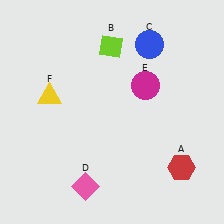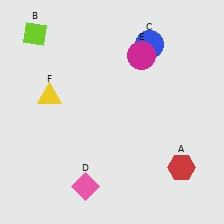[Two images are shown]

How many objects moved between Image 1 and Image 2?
2 objects moved between the two images.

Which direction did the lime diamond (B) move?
The lime diamond (B) moved left.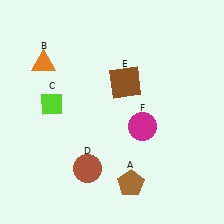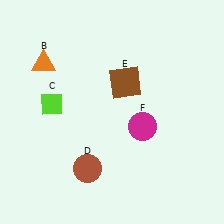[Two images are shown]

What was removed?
The brown pentagon (A) was removed in Image 2.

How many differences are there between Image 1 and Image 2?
There is 1 difference between the two images.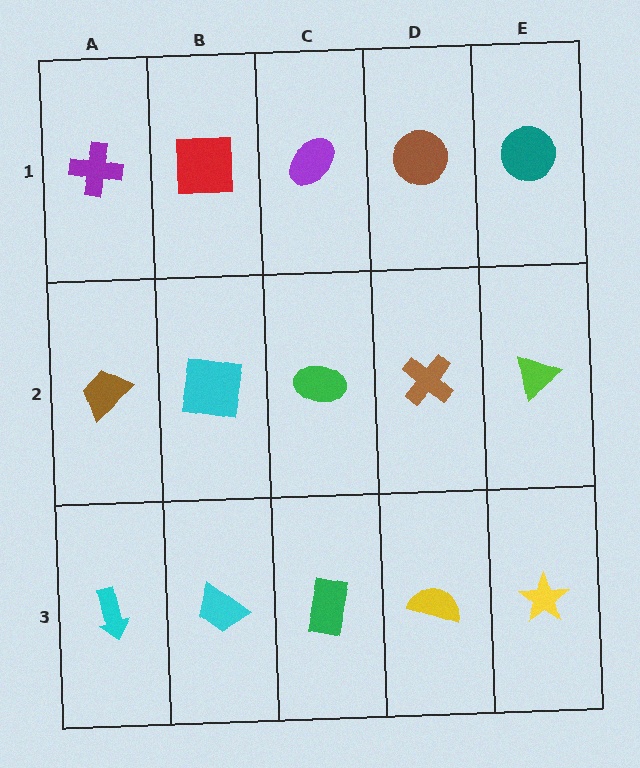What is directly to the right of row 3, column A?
A cyan trapezoid.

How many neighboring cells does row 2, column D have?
4.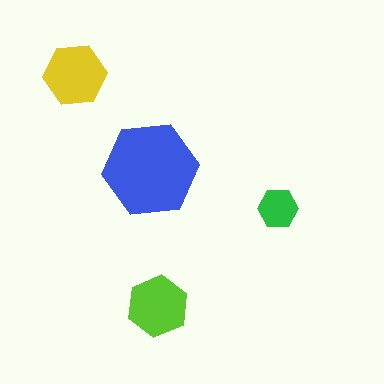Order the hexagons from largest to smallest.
the blue one, the yellow one, the lime one, the green one.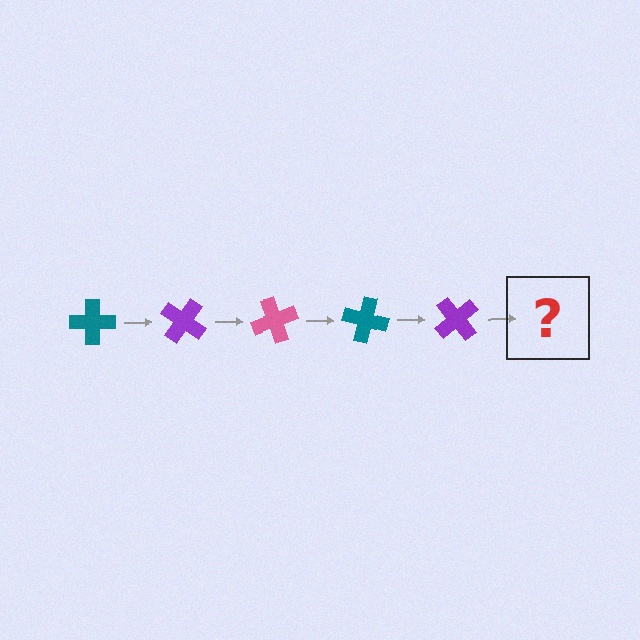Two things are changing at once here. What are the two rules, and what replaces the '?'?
The two rules are that it rotates 35 degrees each step and the color cycles through teal, purple, and pink. The '?' should be a pink cross, rotated 175 degrees from the start.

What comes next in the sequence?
The next element should be a pink cross, rotated 175 degrees from the start.